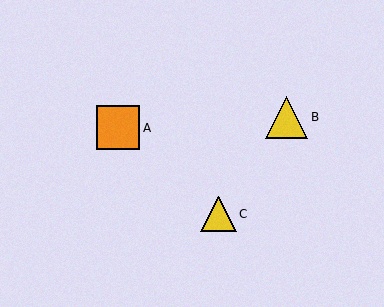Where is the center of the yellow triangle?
The center of the yellow triangle is at (218, 214).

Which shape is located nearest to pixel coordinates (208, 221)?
The yellow triangle (labeled C) at (218, 214) is nearest to that location.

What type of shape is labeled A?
Shape A is an orange square.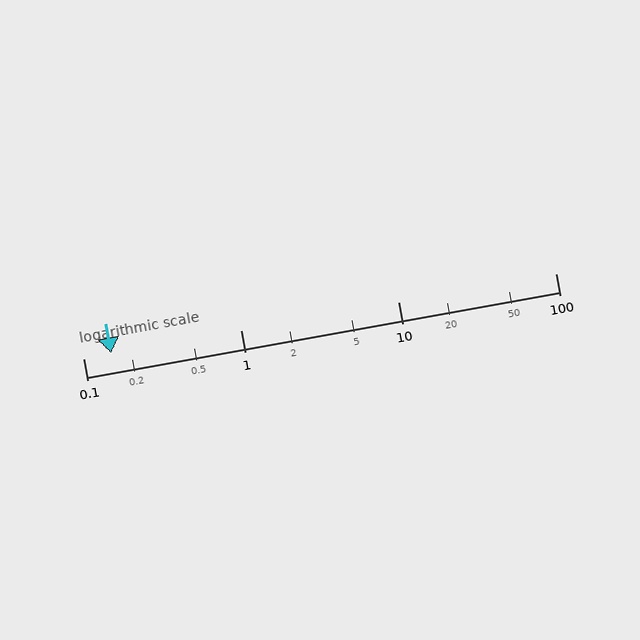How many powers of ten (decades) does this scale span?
The scale spans 3 decades, from 0.1 to 100.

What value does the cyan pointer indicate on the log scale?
The pointer indicates approximately 0.15.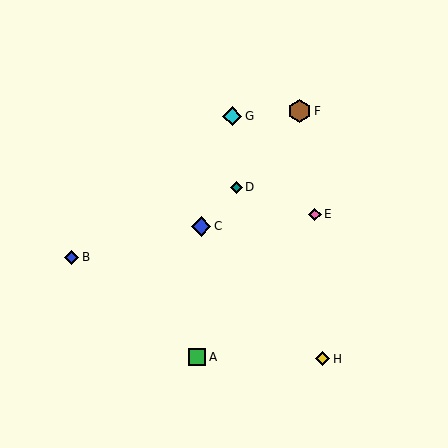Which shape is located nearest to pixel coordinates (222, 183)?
The teal diamond (labeled D) at (236, 187) is nearest to that location.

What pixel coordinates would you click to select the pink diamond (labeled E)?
Click at (315, 214) to select the pink diamond E.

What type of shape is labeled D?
Shape D is a teal diamond.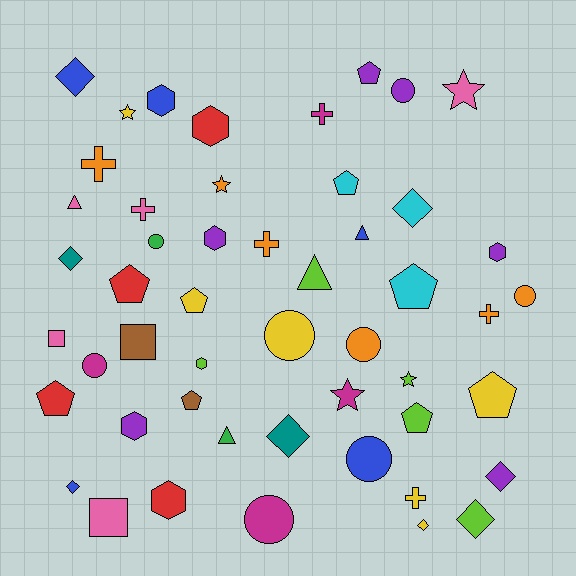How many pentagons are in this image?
There are 9 pentagons.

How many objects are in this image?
There are 50 objects.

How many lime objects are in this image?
There are 5 lime objects.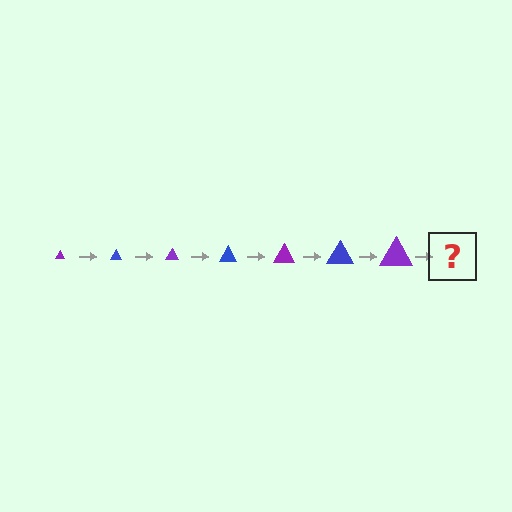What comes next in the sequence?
The next element should be a blue triangle, larger than the previous one.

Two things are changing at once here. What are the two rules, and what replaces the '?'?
The two rules are that the triangle grows larger each step and the color cycles through purple and blue. The '?' should be a blue triangle, larger than the previous one.